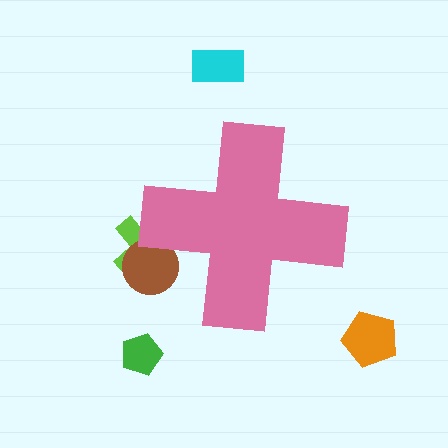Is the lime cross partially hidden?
Yes, the lime cross is partially hidden behind the pink cross.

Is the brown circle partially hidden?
Yes, the brown circle is partially hidden behind the pink cross.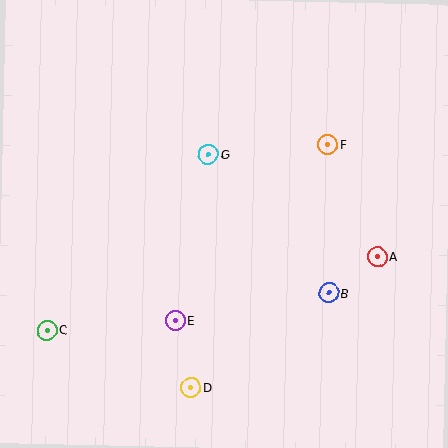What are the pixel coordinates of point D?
Point D is at (191, 388).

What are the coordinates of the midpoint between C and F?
The midpoint between C and F is at (187, 238).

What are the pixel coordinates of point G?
Point G is at (208, 154).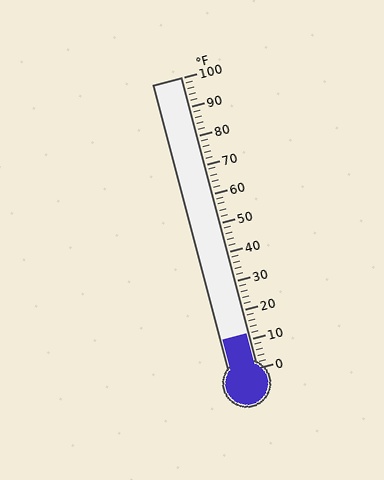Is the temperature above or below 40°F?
The temperature is below 40°F.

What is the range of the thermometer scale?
The thermometer scale ranges from 0°F to 100°F.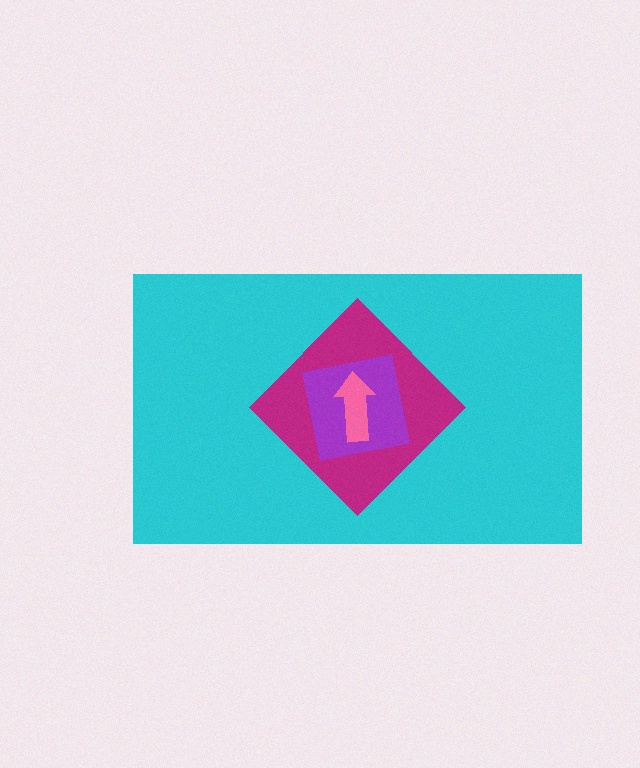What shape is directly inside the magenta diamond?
The purple square.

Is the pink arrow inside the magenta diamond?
Yes.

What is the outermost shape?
The cyan rectangle.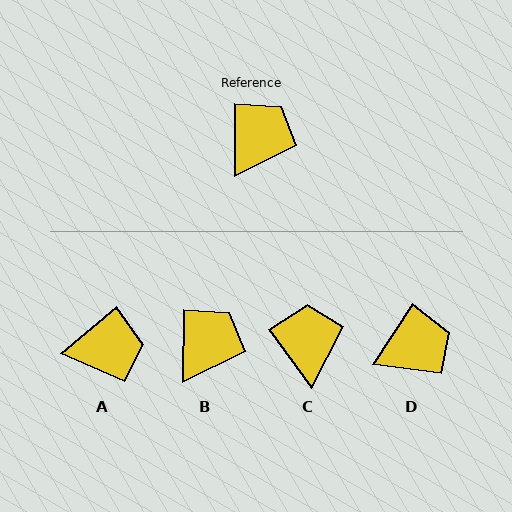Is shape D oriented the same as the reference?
No, it is off by about 33 degrees.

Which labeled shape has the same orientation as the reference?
B.